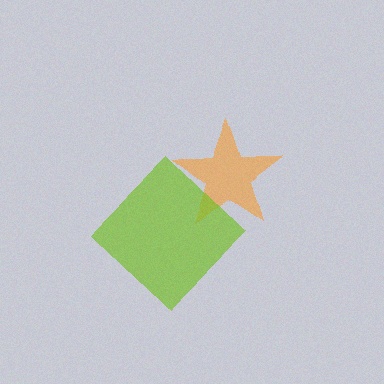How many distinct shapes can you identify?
There are 2 distinct shapes: an orange star, a lime diamond.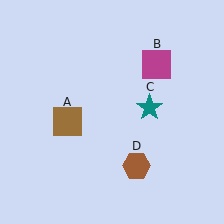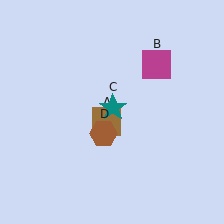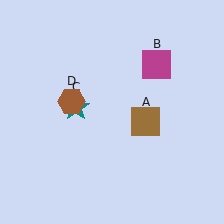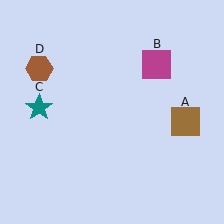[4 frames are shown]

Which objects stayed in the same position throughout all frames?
Magenta square (object B) remained stationary.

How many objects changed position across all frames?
3 objects changed position: brown square (object A), teal star (object C), brown hexagon (object D).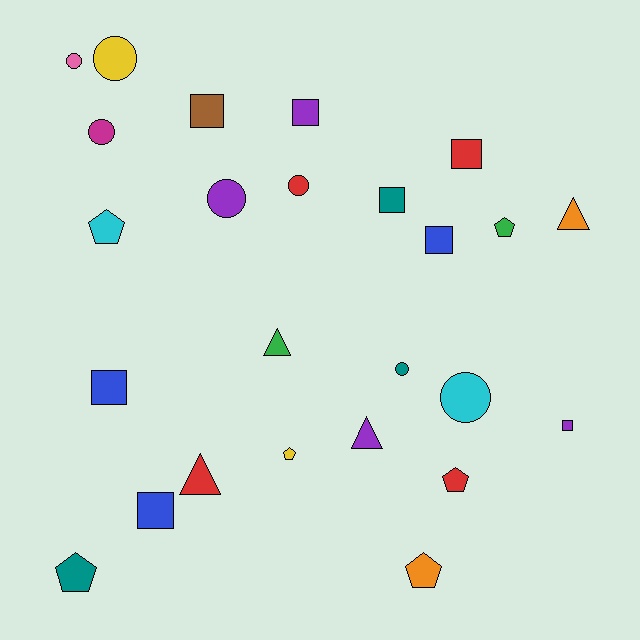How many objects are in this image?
There are 25 objects.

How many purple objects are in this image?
There are 4 purple objects.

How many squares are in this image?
There are 8 squares.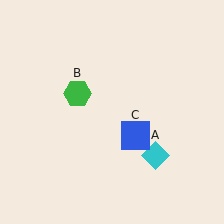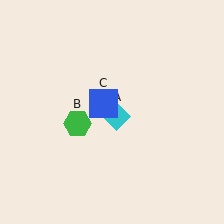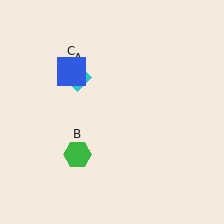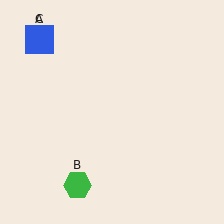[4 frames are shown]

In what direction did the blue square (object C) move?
The blue square (object C) moved up and to the left.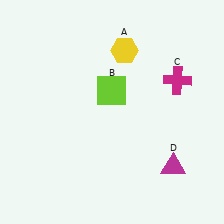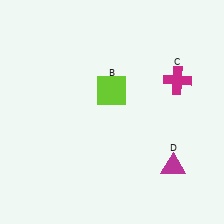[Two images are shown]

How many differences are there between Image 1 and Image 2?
There is 1 difference between the two images.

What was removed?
The yellow hexagon (A) was removed in Image 2.